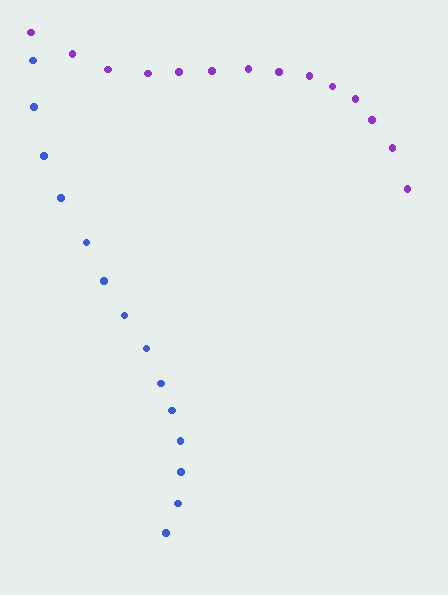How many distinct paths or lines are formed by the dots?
There are 2 distinct paths.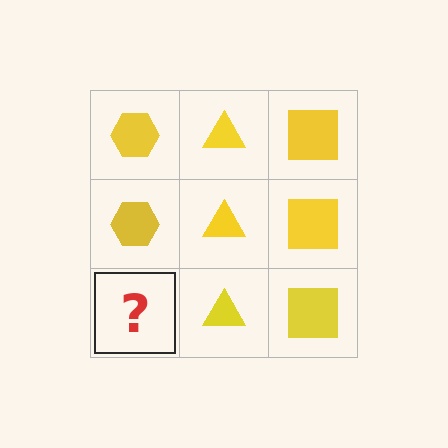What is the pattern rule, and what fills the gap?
The rule is that each column has a consistent shape. The gap should be filled with a yellow hexagon.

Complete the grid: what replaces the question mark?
The question mark should be replaced with a yellow hexagon.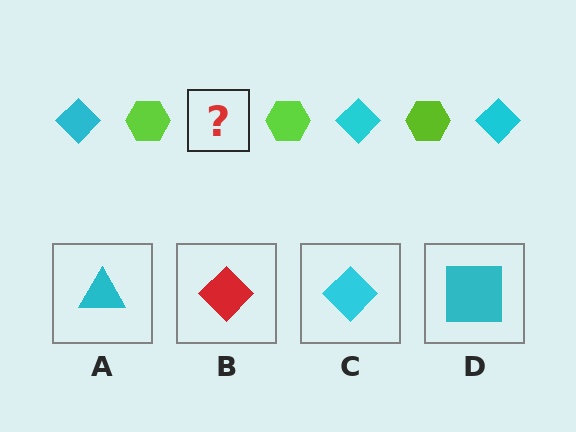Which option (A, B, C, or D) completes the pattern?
C.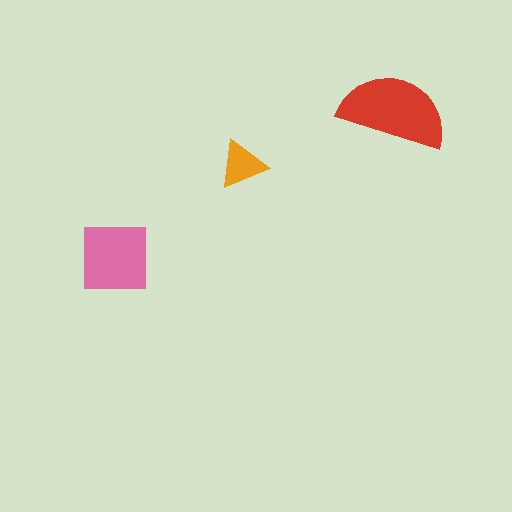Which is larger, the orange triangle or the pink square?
The pink square.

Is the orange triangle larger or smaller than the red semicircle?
Smaller.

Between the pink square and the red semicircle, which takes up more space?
The red semicircle.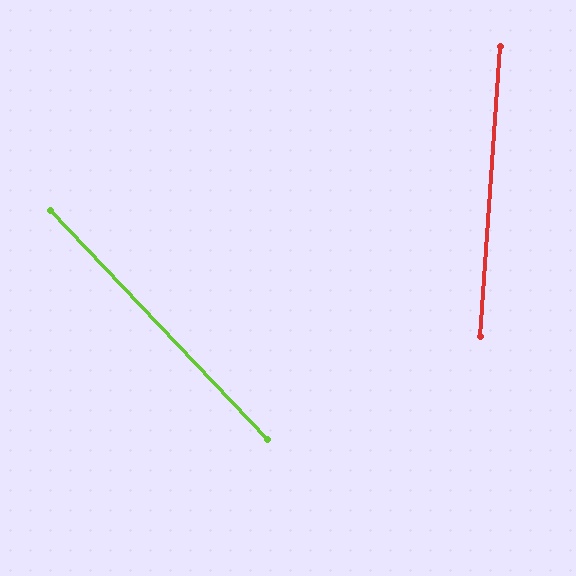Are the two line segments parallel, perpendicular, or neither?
Neither parallel nor perpendicular — they differ by about 48°.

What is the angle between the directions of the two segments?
Approximately 48 degrees.